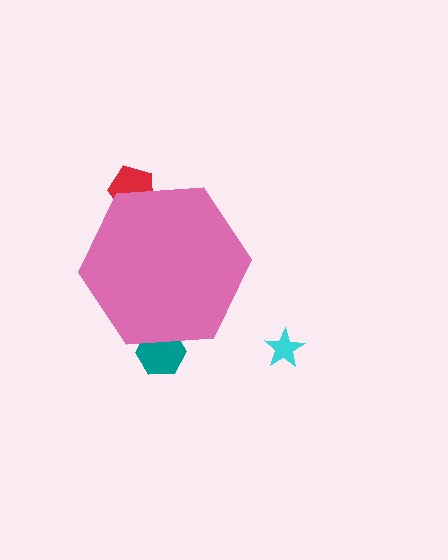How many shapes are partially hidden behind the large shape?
2 shapes are partially hidden.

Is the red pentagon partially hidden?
Yes, the red pentagon is partially hidden behind the pink hexagon.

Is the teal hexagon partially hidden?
Yes, the teal hexagon is partially hidden behind the pink hexagon.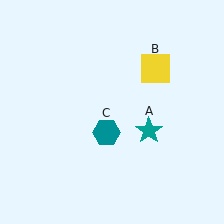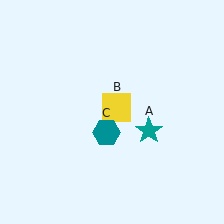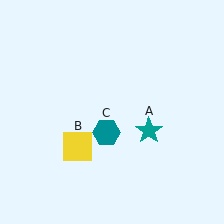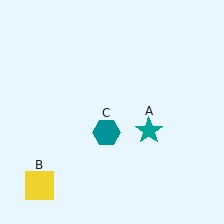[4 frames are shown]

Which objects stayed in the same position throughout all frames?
Teal star (object A) and teal hexagon (object C) remained stationary.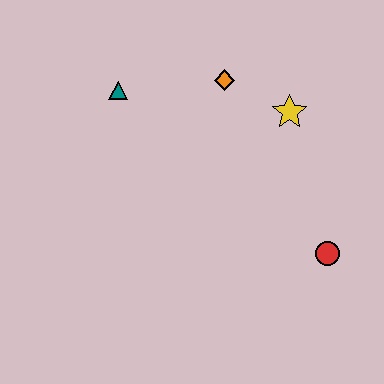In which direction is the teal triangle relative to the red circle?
The teal triangle is to the left of the red circle.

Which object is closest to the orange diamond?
The yellow star is closest to the orange diamond.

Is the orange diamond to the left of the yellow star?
Yes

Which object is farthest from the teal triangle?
The red circle is farthest from the teal triangle.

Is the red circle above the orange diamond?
No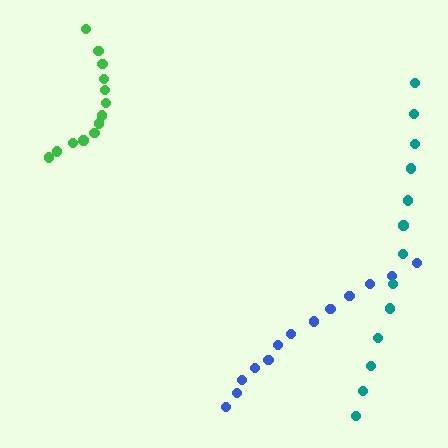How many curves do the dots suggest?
There are 3 distinct paths.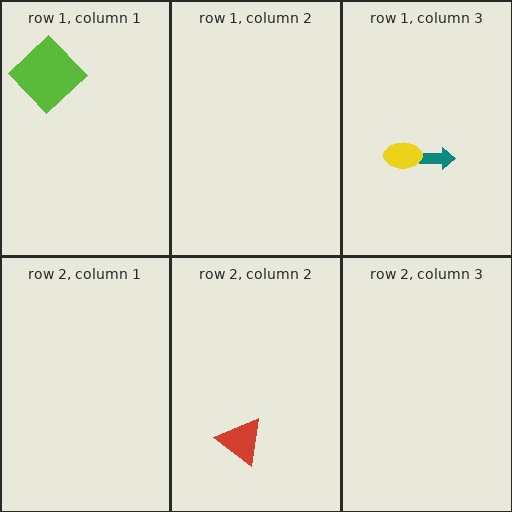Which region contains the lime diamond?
The row 1, column 1 region.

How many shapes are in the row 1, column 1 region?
1.